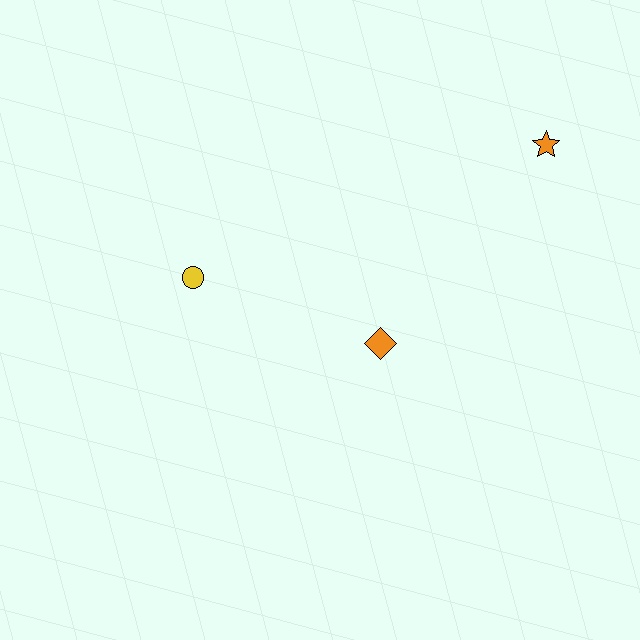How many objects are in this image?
There are 3 objects.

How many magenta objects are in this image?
There are no magenta objects.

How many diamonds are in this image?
There is 1 diamond.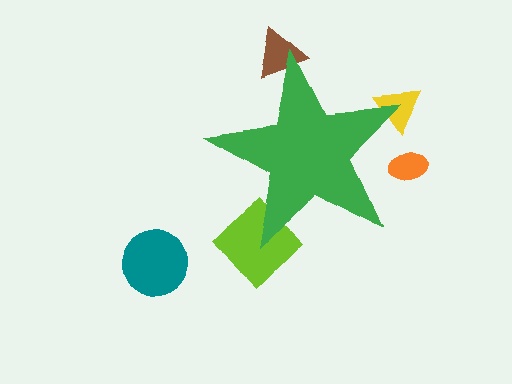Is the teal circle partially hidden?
No, the teal circle is fully visible.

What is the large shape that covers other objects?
A green star.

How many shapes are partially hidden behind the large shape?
4 shapes are partially hidden.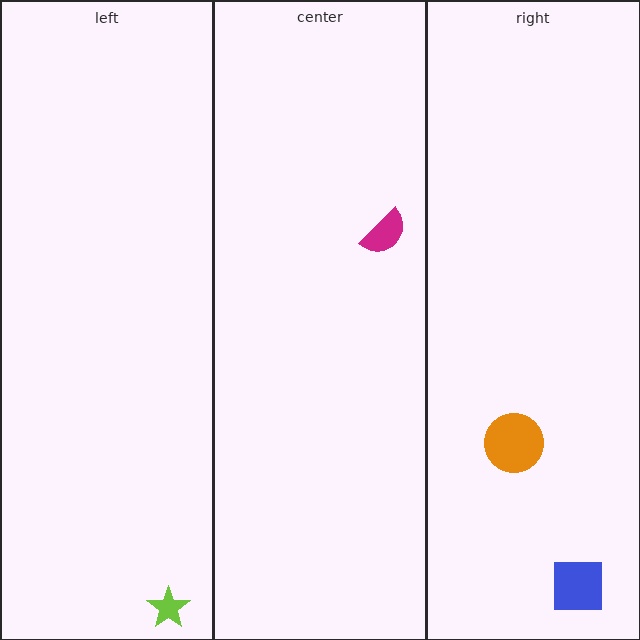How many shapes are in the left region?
1.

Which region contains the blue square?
The right region.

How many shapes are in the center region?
1.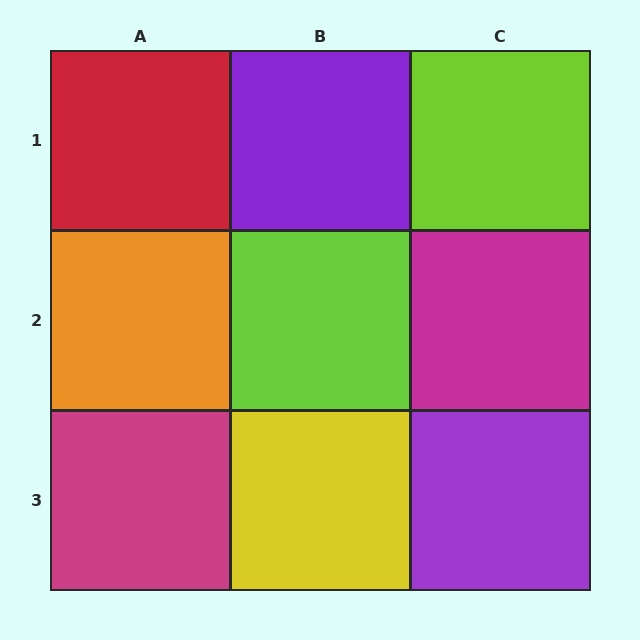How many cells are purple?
2 cells are purple.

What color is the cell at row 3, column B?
Yellow.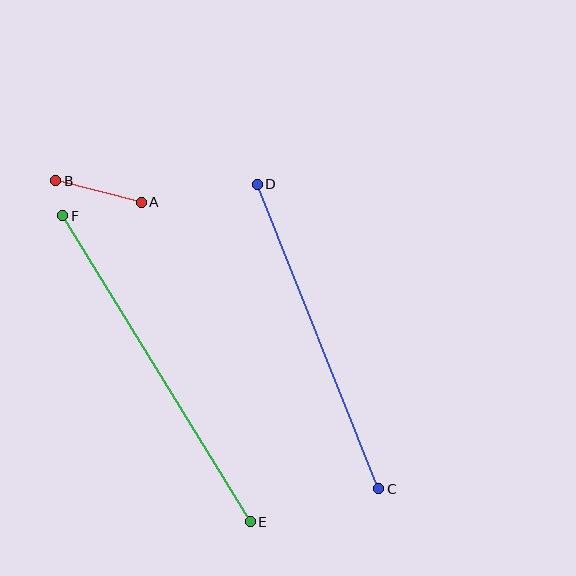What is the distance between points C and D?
The distance is approximately 328 pixels.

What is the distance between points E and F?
The distance is approximately 359 pixels.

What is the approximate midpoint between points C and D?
The midpoint is at approximately (318, 336) pixels.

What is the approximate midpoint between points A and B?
The midpoint is at approximately (99, 191) pixels.